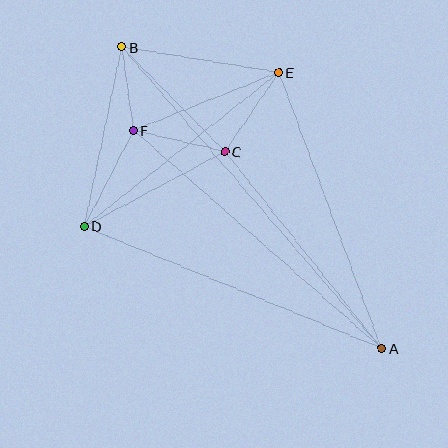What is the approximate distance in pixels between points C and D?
The distance between C and D is approximately 159 pixels.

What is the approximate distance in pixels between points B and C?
The distance between B and C is approximately 147 pixels.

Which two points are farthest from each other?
Points A and B are farthest from each other.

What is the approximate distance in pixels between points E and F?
The distance between E and F is approximately 156 pixels.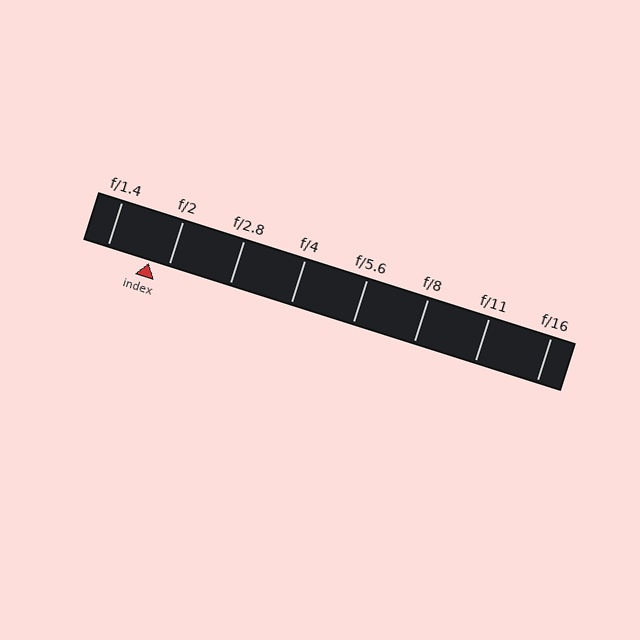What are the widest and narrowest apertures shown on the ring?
The widest aperture shown is f/1.4 and the narrowest is f/16.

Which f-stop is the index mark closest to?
The index mark is closest to f/2.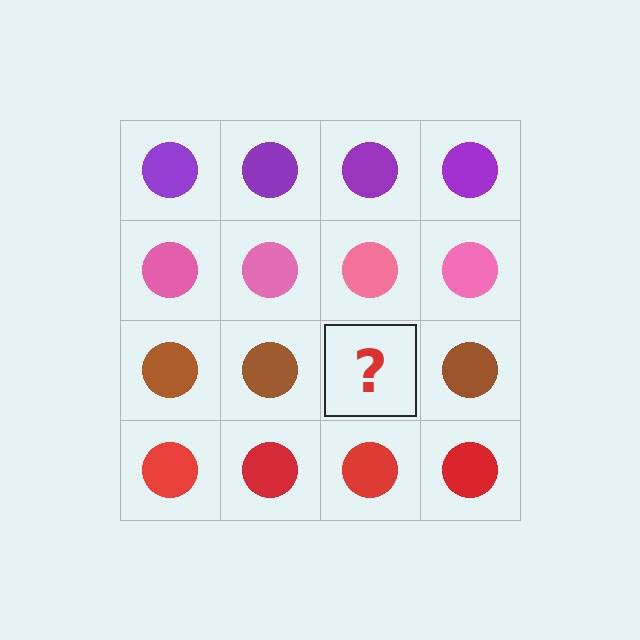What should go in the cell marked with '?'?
The missing cell should contain a brown circle.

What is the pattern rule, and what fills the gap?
The rule is that each row has a consistent color. The gap should be filled with a brown circle.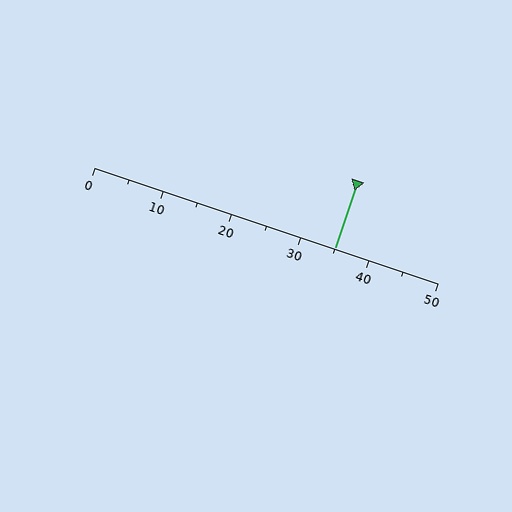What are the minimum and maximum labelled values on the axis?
The axis runs from 0 to 50.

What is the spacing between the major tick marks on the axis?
The major ticks are spaced 10 apart.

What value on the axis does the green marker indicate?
The marker indicates approximately 35.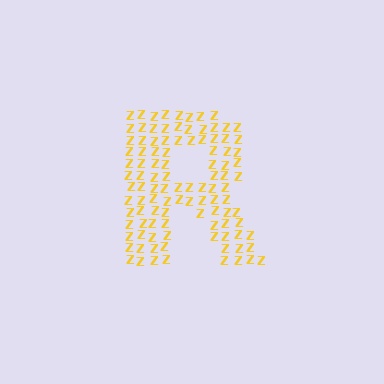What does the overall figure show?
The overall figure shows the letter R.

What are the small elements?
The small elements are letter Z's.